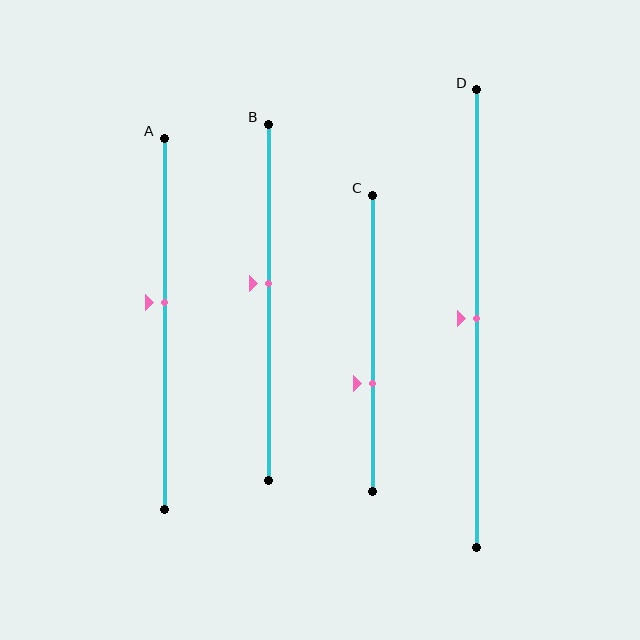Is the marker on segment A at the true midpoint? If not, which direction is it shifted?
No, the marker on segment A is shifted upward by about 6% of the segment length.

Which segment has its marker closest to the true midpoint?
Segment D has its marker closest to the true midpoint.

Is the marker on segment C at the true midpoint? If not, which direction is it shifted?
No, the marker on segment C is shifted downward by about 13% of the segment length.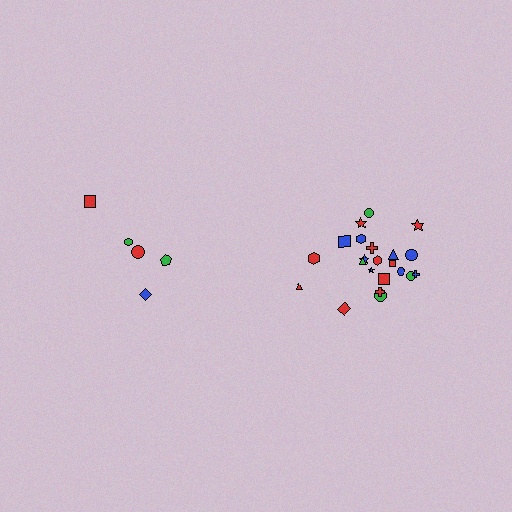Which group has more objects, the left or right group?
The right group.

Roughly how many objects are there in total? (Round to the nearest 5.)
Roughly 25 objects in total.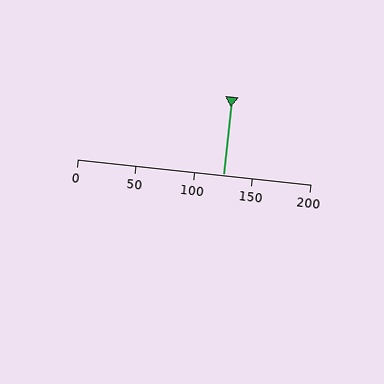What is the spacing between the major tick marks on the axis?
The major ticks are spaced 50 apart.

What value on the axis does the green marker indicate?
The marker indicates approximately 125.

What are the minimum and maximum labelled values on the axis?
The axis runs from 0 to 200.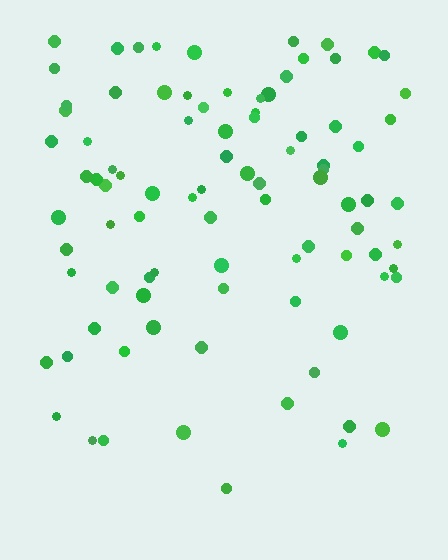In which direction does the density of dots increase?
From bottom to top, with the top side densest.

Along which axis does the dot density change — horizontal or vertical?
Vertical.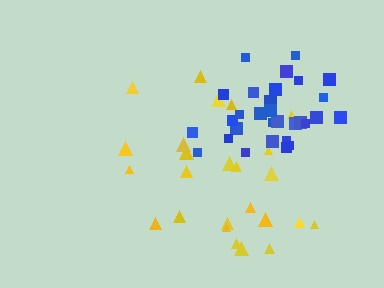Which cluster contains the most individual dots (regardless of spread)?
Blue (31).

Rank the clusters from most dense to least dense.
blue, yellow.